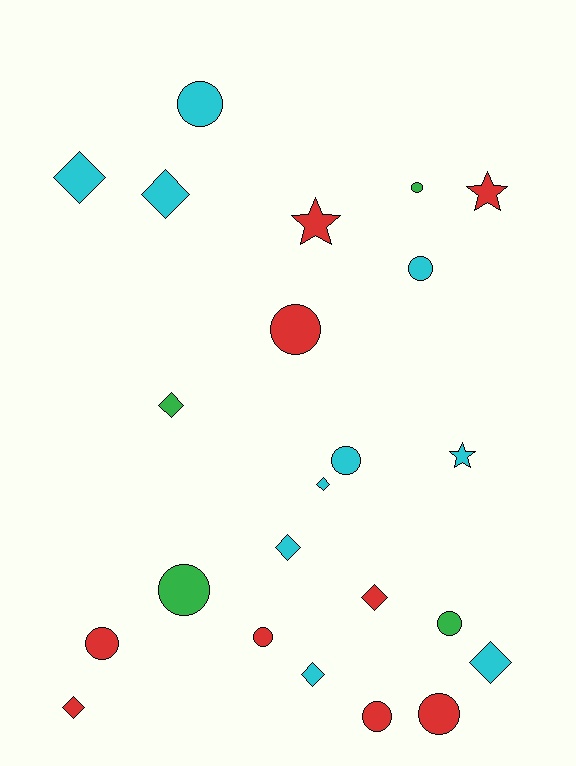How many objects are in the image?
There are 23 objects.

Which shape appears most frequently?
Circle, with 11 objects.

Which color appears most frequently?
Cyan, with 10 objects.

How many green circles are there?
There are 3 green circles.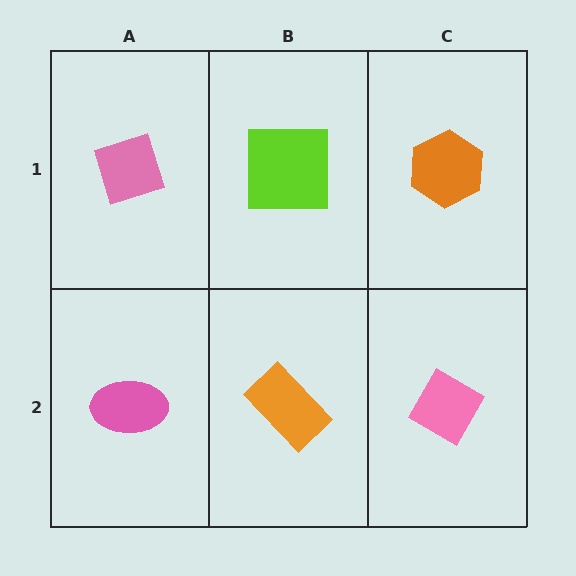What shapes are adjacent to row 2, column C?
An orange hexagon (row 1, column C), an orange rectangle (row 2, column B).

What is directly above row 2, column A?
A pink diamond.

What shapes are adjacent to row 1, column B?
An orange rectangle (row 2, column B), a pink diamond (row 1, column A), an orange hexagon (row 1, column C).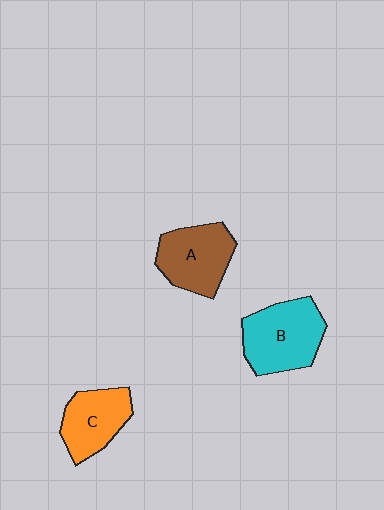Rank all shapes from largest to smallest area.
From largest to smallest: B (cyan), A (brown), C (orange).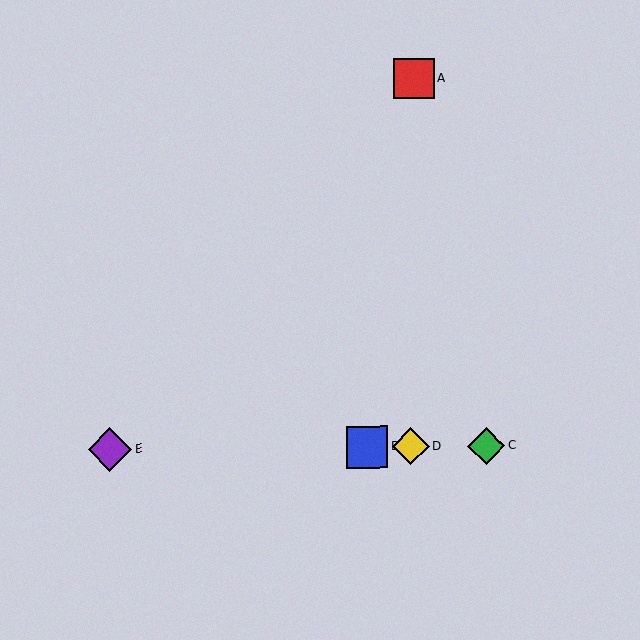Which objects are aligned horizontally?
Objects B, C, D, E are aligned horizontally.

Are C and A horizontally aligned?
No, C is at y≈446 and A is at y≈78.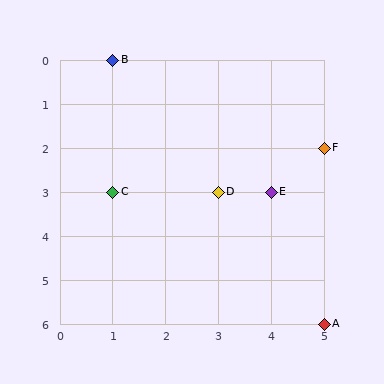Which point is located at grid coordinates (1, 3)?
Point C is at (1, 3).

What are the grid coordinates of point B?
Point B is at grid coordinates (1, 0).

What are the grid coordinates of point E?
Point E is at grid coordinates (4, 3).